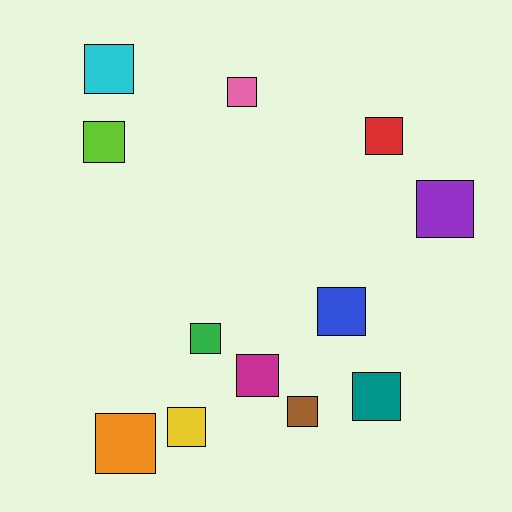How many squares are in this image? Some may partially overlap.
There are 12 squares.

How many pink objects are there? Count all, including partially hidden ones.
There is 1 pink object.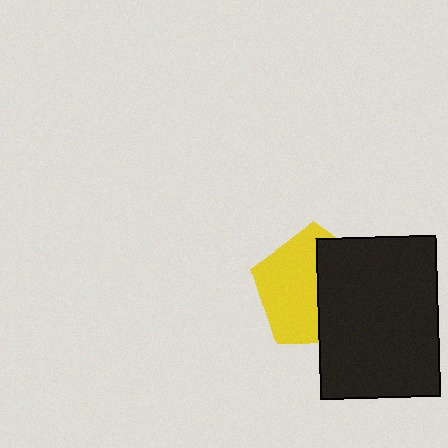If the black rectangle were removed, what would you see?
You would see the complete yellow pentagon.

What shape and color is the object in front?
The object in front is a black rectangle.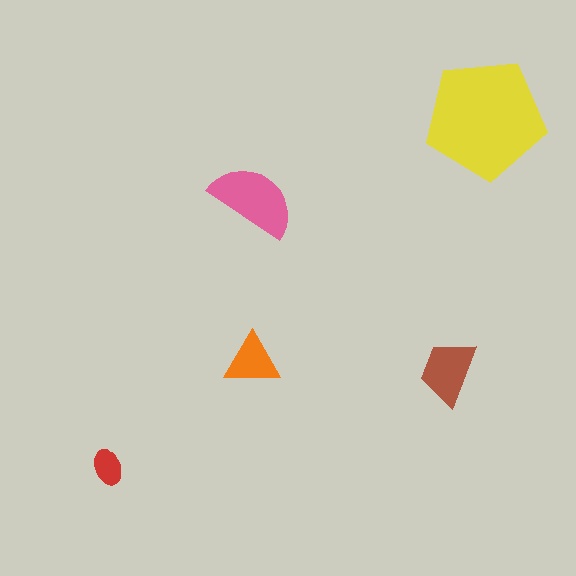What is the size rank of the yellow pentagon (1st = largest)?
1st.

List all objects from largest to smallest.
The yellow pentagon, the pink semicircle, the brown trapezoid, the orange triangle, the red ellipse.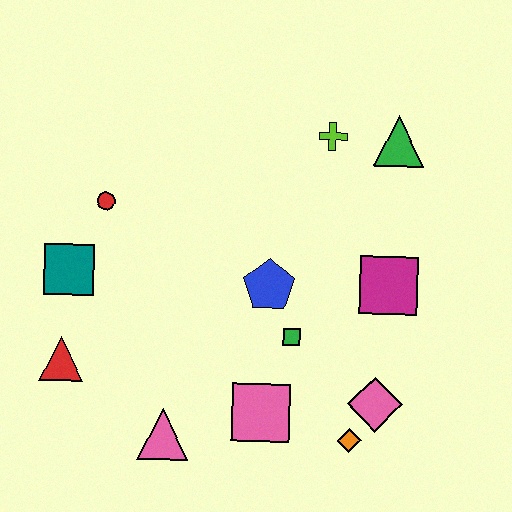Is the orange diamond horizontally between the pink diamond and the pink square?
Yes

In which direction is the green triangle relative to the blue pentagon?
The green triangle is above the blue pentagon.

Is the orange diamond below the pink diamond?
Yes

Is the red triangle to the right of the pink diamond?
No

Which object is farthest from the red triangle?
The green triangle is farthest from the red triangle.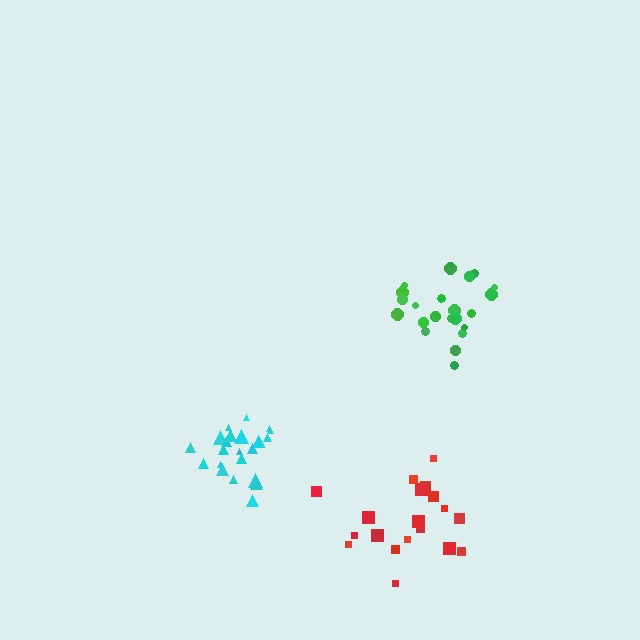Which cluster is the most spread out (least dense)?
Red.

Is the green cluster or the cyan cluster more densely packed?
Cyan.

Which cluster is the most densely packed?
Cyan.